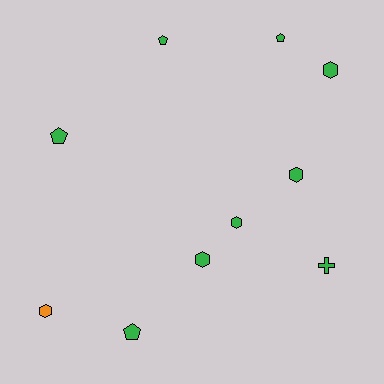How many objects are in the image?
There are 10 objects.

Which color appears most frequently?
Green, with 9 objects.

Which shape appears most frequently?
Hexagon, with 5 objects.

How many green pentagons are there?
There are 4 green pentagons.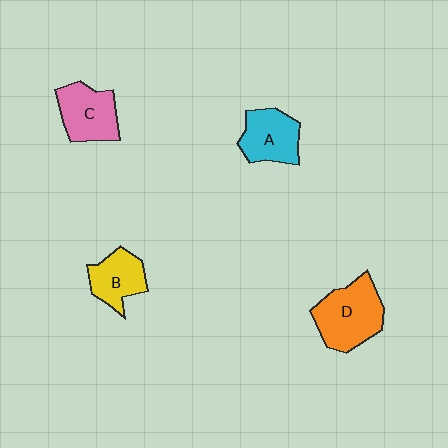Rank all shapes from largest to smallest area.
From largest to smallest: D (orange), C (pink), A (cyan), B (yellow).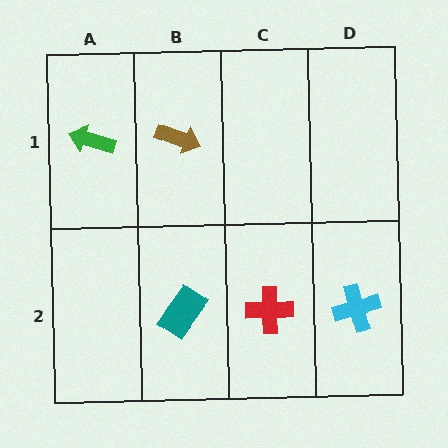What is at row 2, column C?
A red cross.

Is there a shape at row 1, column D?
No, that cell is empty.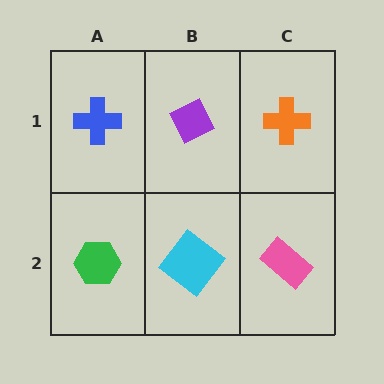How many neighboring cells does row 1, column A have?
2.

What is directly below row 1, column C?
A pink rectangle.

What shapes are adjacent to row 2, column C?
An orange cross (row 1, column C), a cyan diamond (row 2, column B).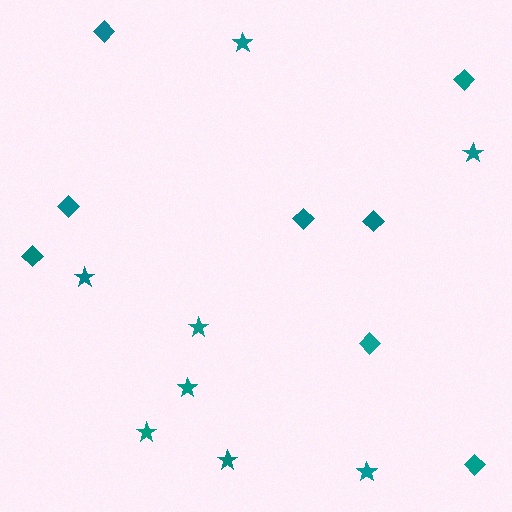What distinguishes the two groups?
There are 2 groups: one group of diamonds (8) and one group of stars (8).